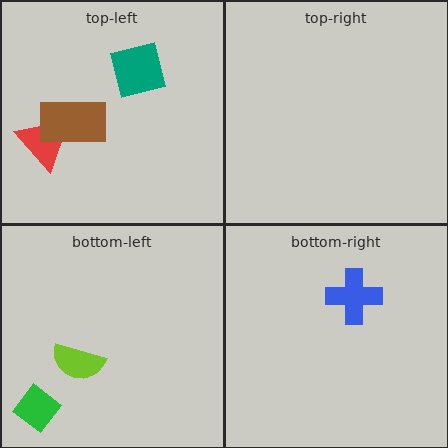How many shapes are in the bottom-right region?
1.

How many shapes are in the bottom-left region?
2.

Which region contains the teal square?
The top-left region.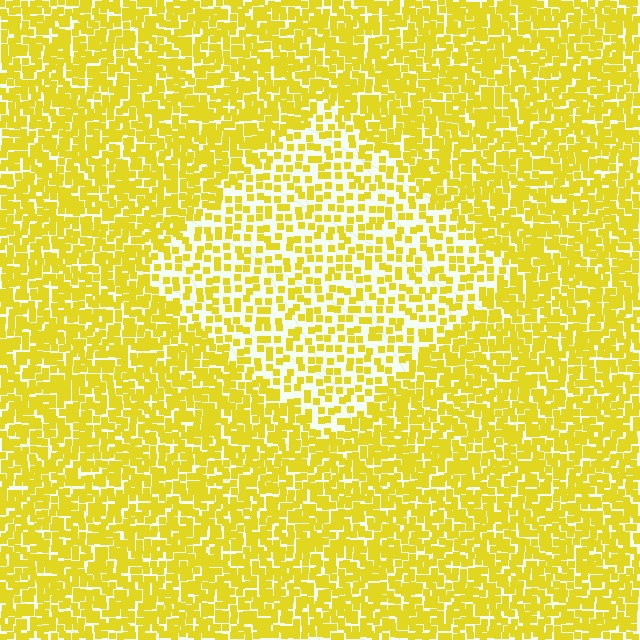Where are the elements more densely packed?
The elements are more densely packed outside the diamond boundary.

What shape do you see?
I see a diamond.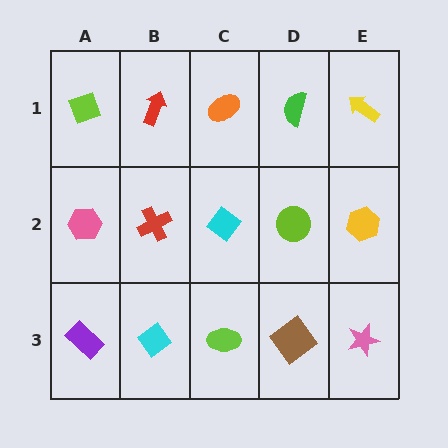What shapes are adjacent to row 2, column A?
A lime diamond (row 1, column A), a purple rectangle (row 3, column A), a red cross (row 2, column B).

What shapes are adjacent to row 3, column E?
A yellow hexagon (row 2, column E), a brown diamond (row 3, column D).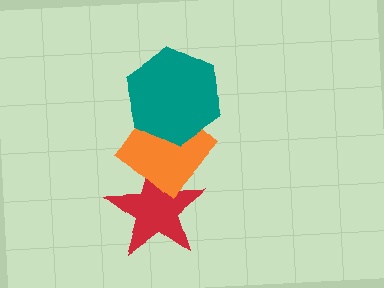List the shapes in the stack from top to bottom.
From top to bottom: the teal hexagon, the orange diamond, the red star.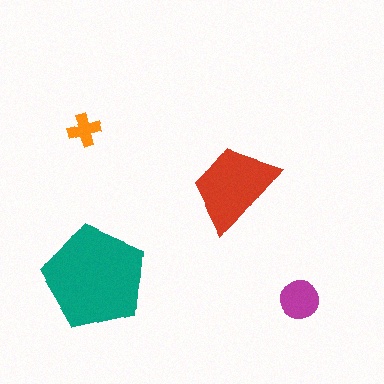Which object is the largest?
The teal pentagon.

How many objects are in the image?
There are 4 objects in the image.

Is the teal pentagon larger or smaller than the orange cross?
Larger.